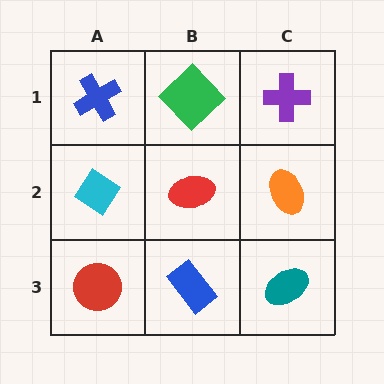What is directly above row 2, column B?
A green diamond.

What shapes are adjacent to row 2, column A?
A blue cross (row 1, column A), a red circle (row 3, column A), a red ellipse (row 2, column B).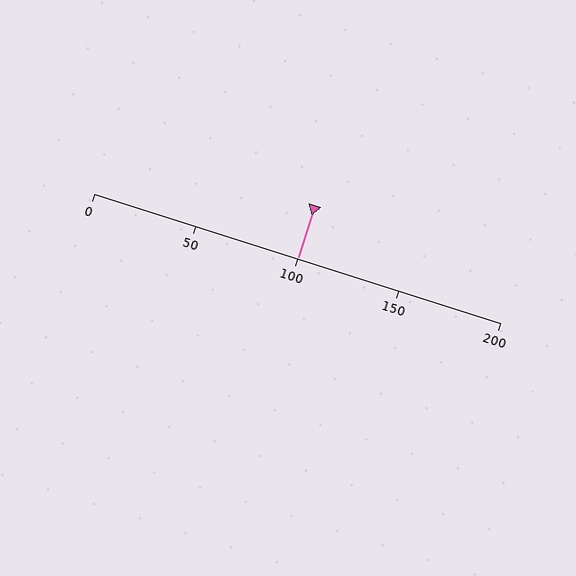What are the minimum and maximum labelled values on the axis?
The axis runs from 0 to 200.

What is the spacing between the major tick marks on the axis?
The major ticks are spaced 50 apart.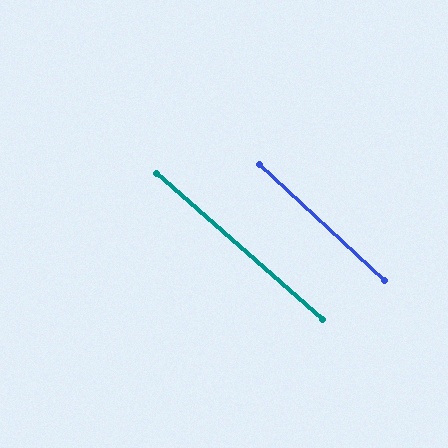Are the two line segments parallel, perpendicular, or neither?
Parallel — their directions differ by only 1.6°.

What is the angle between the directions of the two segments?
Approximately 2 degrees.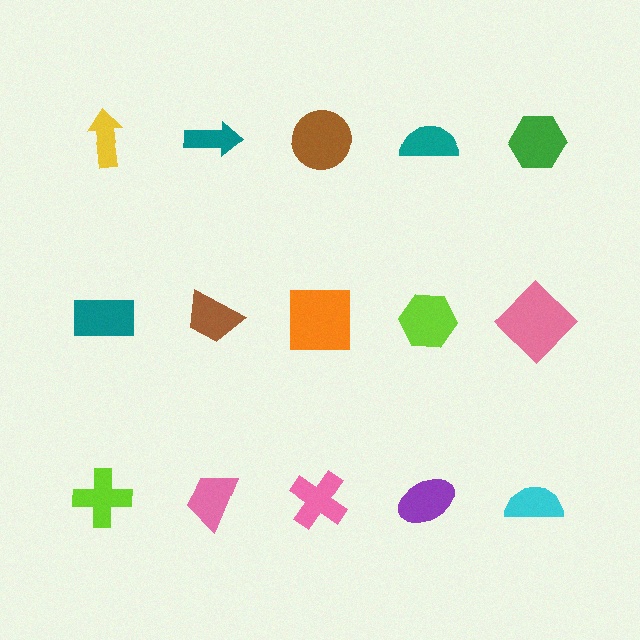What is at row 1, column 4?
A teal semicircle.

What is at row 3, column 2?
A pink trapezoid.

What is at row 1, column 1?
A yellow arrow.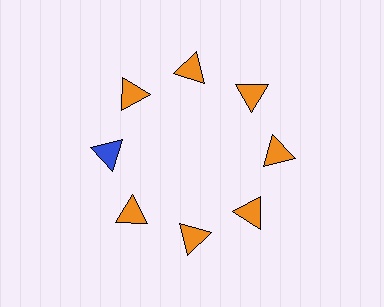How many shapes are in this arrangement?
There are 8 shapes arranged in a ring pattern.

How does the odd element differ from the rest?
It has a different color: blue instead of orange.